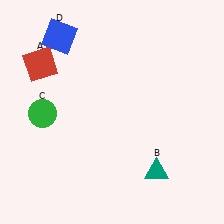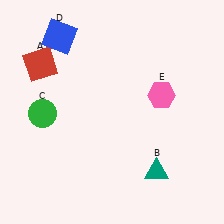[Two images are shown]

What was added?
A pink hexagon (E) was added in Image 2.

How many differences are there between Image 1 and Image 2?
There is 1 difference between the two images.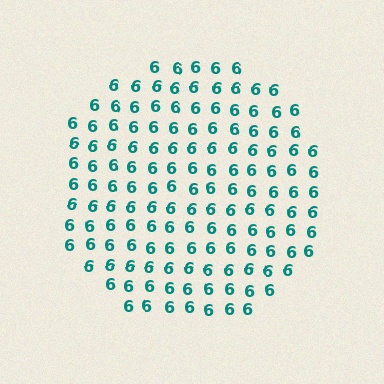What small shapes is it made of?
It is made of small digit 6's.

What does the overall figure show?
The overall figure shows a circle.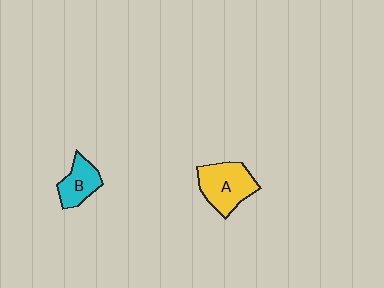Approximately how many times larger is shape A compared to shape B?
Approximately 1.5 times.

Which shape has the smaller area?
Shape B (cyan).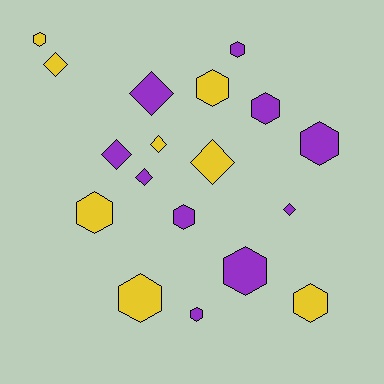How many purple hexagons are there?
There are 6 purple hexagons.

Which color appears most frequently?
Purple, with 10 objects.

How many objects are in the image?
There are 18 objects.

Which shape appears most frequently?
Hexagon, with 11 objects.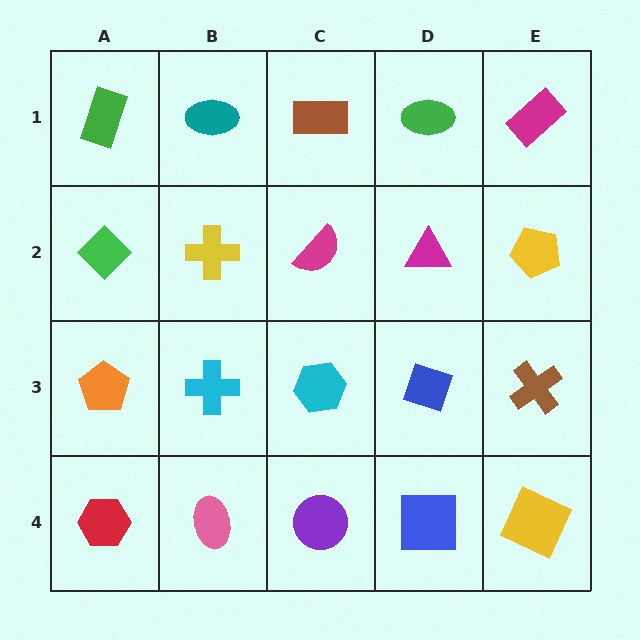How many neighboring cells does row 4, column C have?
3.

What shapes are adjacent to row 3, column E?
A yellow pentagon (row 2, column E), a yellow square (row 4, column E), a blue diamond (row 3, column D).